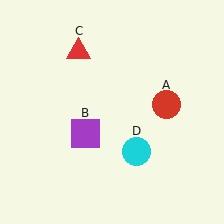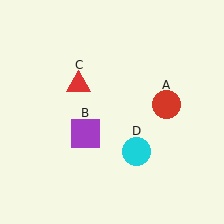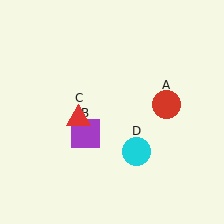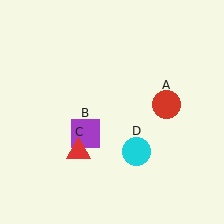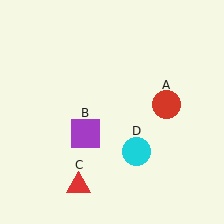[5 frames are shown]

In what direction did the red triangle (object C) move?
The red triangle (object C) moved down.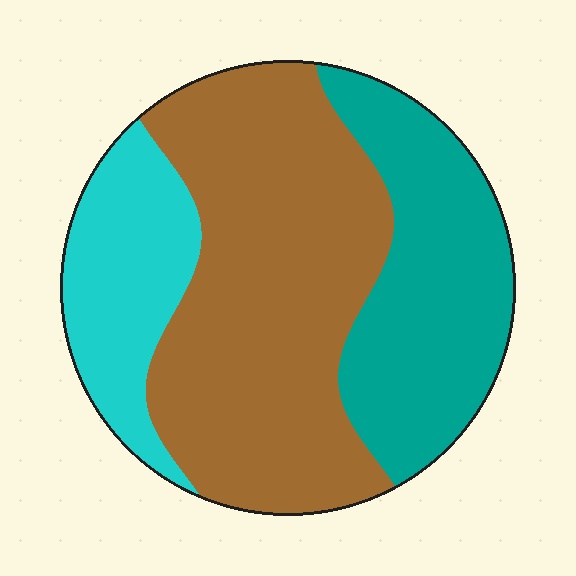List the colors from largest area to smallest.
From largest to smallest: brown, teal, cyan.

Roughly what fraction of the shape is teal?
Teal covers 30% of the shape.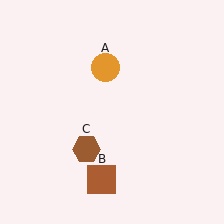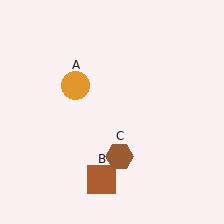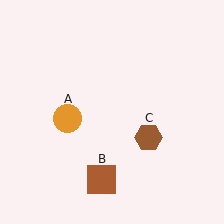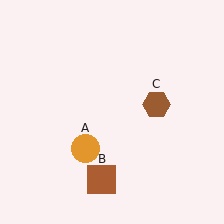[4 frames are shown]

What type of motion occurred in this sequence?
The orange circle (object A), brown hexagon (object C) rotated counterclockwise around the center of the scene.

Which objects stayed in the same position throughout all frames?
Brown square (object B) remained stationary.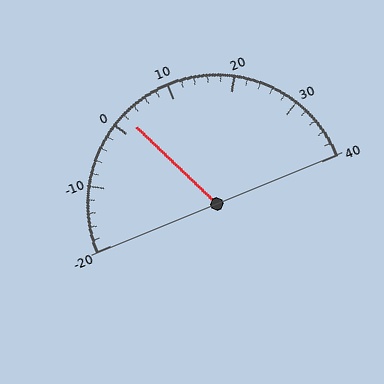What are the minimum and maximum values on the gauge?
The gauge ranges from -20 to 40.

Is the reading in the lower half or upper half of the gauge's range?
The reading is in the lower half of the range (-20 to 40).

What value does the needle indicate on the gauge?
The needle indicates approximately 2.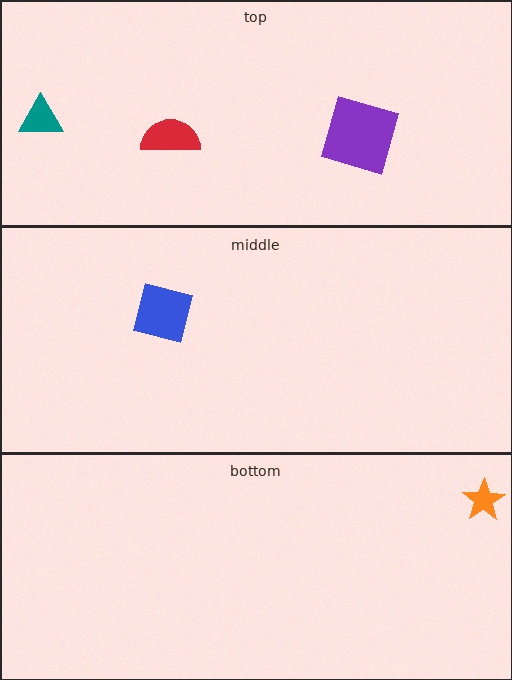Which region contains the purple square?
The top region.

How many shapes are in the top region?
3.